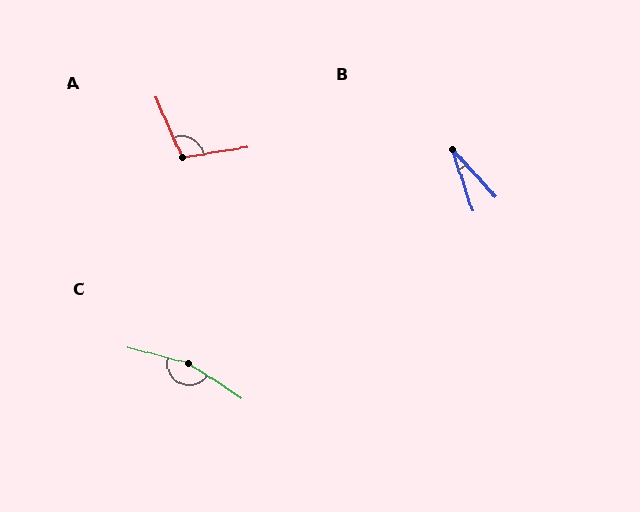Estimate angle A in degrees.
Approximately 104 degrees.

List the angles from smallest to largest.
B (24°), A (104°), C (162°).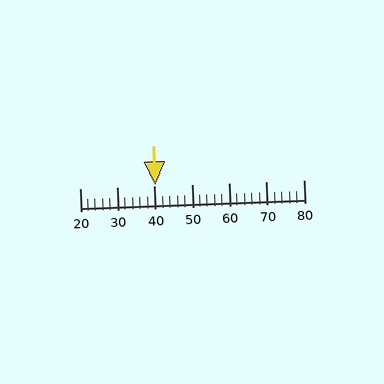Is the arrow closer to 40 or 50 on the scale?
The arrow is closer to 40.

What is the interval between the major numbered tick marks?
The major tick marks are spaced 10 units apart.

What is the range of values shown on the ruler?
The ruler shows values from 20 to 80.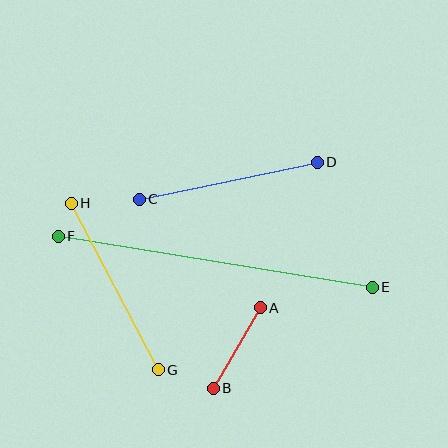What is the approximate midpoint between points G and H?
The midpoint is at approximately (115, 287) pixels.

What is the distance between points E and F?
The distance is approximately 318 pixels.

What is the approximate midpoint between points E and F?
The midpoint is at approximately (215, 262) pixels.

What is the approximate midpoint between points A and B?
The midpoint is at approximately (237, 348) pixels.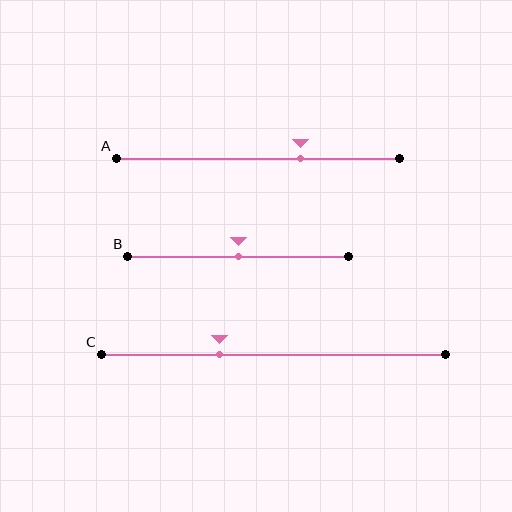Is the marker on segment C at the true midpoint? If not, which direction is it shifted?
No, the marker on segment C is shifted to the left by about 16% of the segment length.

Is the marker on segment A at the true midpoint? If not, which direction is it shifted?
No, the marker on segment A is shifted to the right by about 15% of the segment length.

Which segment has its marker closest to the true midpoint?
Segment B has its marker closest to the true midpoint.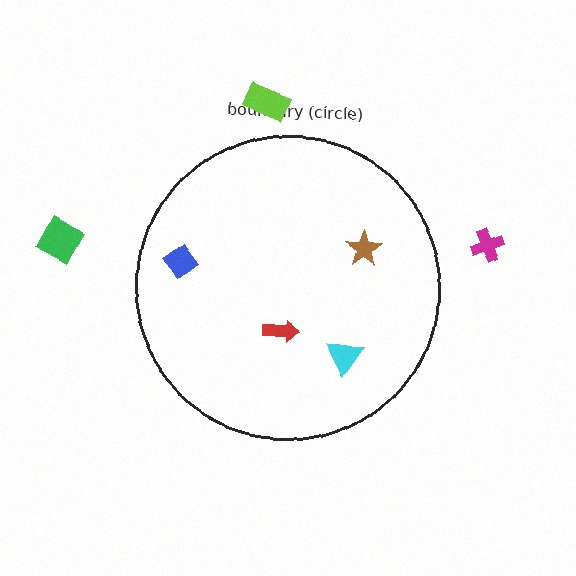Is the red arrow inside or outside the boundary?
Inside.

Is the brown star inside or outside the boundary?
Inside.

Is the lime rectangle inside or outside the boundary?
Outside.